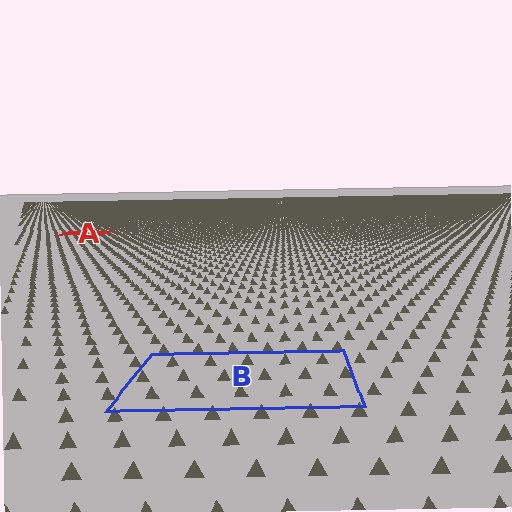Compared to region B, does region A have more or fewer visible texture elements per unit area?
Region A has more texture elements per unit area — they are packed more densely because it is farther away.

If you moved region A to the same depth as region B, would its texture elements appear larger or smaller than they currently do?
They would appear larger. At a closer depth, the same texture elements are projected at a bigger on-screen size.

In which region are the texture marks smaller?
The texture marks are smaller in region A, because it is farther away.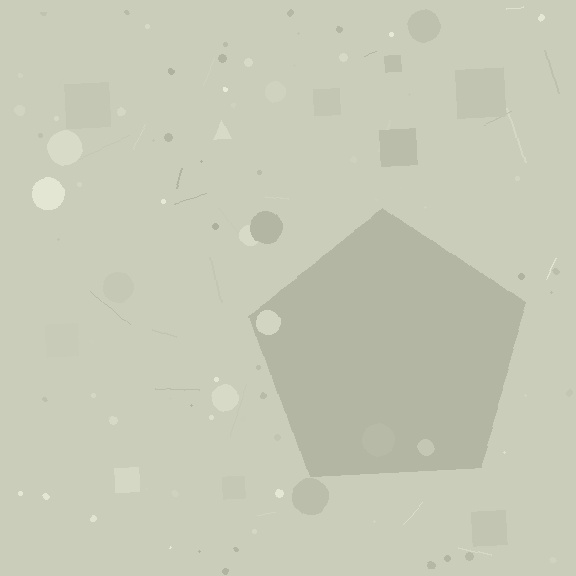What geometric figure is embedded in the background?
A pentagon is embedded in the background.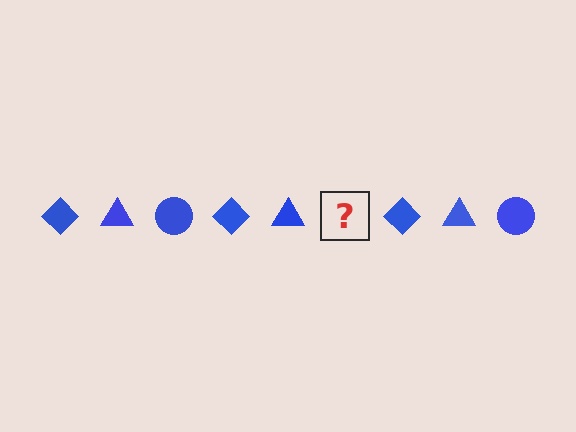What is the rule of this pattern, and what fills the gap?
The rule is that the pattern cycles through diamond, triangle, circle shapes in blue. The gap should be filled with a blue circle.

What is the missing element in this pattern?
The missing element is a blue circle.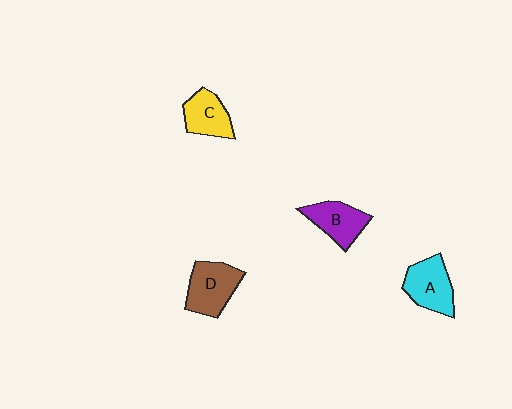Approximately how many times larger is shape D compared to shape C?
Approximately 1.3 times.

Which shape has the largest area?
Shape D (brown).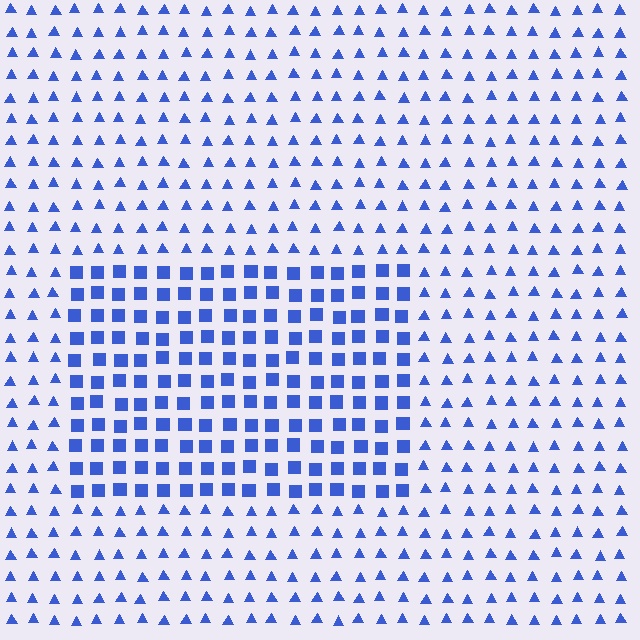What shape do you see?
I see a rectangle.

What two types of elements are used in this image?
The image uses squares inside the rectangle region and triangles outside it.